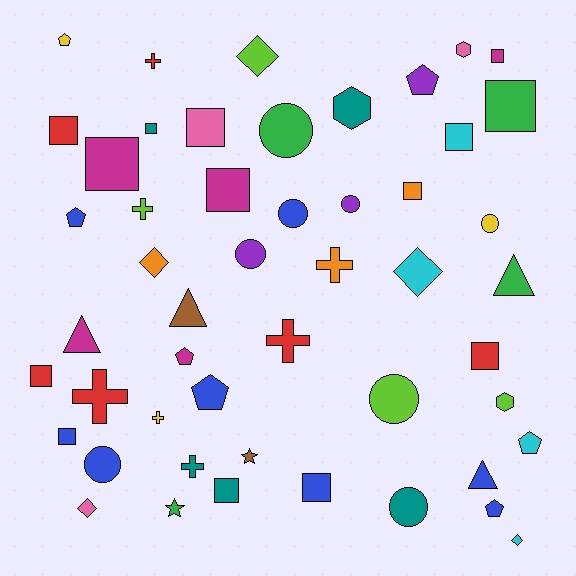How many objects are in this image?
There are 50 objects.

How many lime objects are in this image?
There are 4 lime objects.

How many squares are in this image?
There are 14 squares.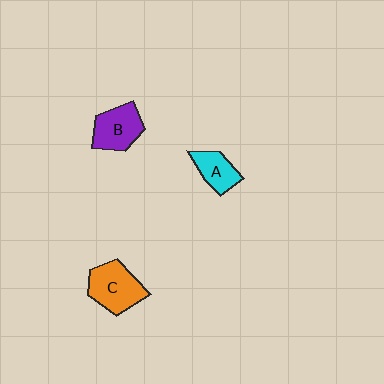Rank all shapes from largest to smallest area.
From largest to smallest: C (orange), B (purple), A (cyan).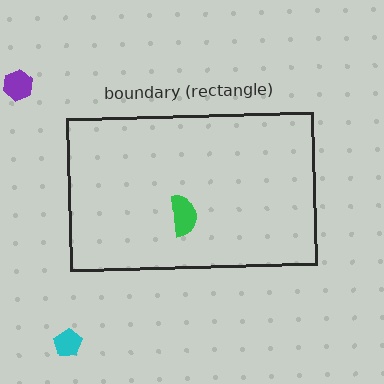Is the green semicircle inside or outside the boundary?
Inside.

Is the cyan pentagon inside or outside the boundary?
Outside.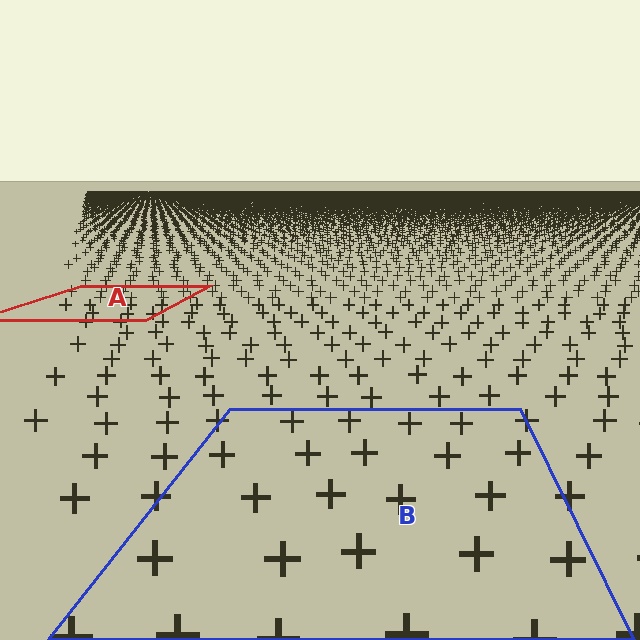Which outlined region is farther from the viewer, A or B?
Region A is farther from the viewer — the texture elements inside it appear smaller and more densely packed.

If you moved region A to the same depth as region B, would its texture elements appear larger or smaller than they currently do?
They would appear larger. At a closer depth, the same texture elements are projected at a bigger on-screen size.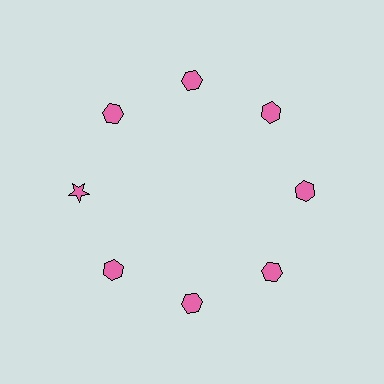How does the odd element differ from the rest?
It has a different shape: star instead of hexagon.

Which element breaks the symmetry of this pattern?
The pink star at roughly the 9 o'clock position breaks the symmetry. All other shapes are pink hexagons.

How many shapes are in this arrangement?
There are 8 shapes arranged in a ring pattern.